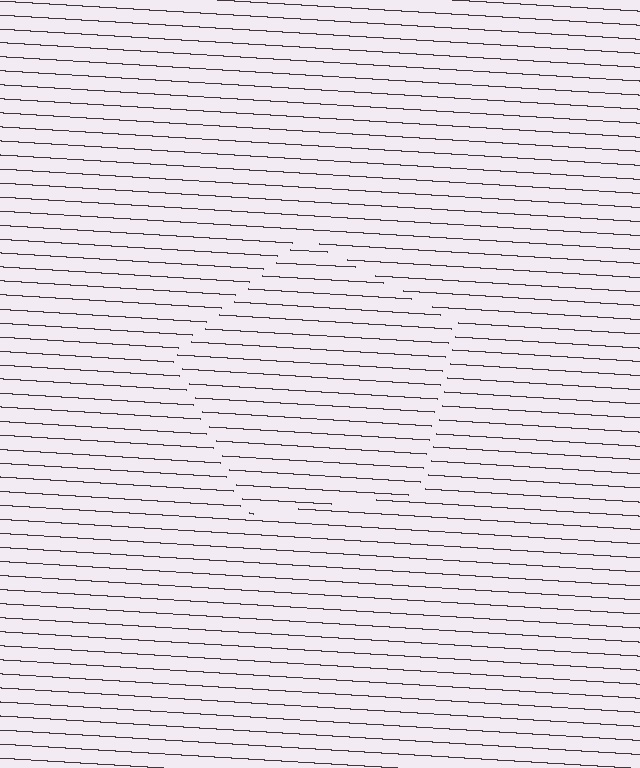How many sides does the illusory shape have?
5 sides — the line-ends trace a pentagon.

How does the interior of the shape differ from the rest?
The interior of the shape contains the same grating, shifted by half a period — the contour is defined by the phase discontinuity where line-ends from the inner and outer gratings abut.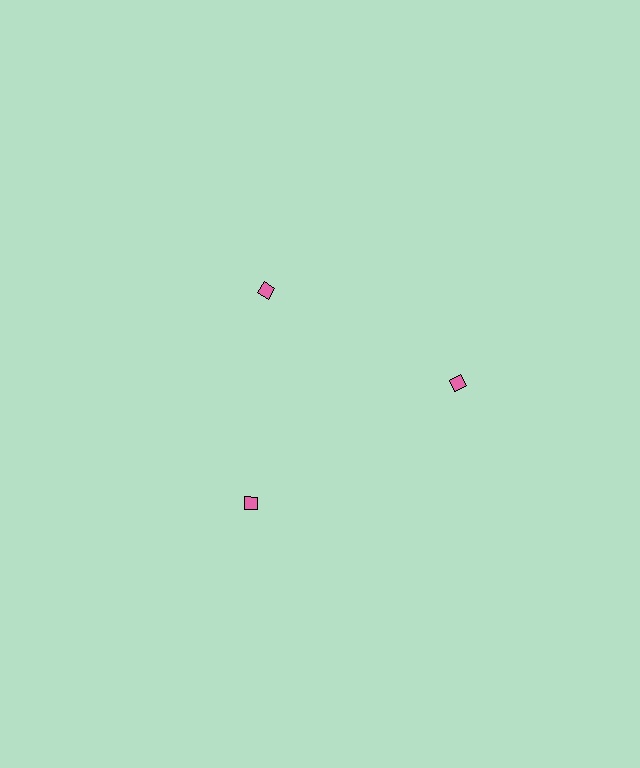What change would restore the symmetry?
The symmetry would be restored by moving it outward, back onto the ring so that all 3 diamonds sit at equal angles and equal distance from the center.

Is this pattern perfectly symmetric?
No. The 3 pink diamonds are arranged in a ring, but one element near the 11 o'clock position is pulled inward toward the center, breaking the 3-fold rotational symmetry.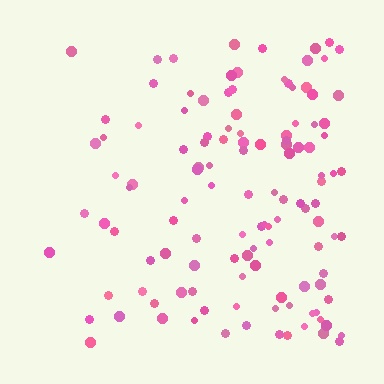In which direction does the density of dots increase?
From left to right, with the right side densest.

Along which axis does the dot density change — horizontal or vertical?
Horizontal.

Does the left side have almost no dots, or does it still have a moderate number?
Still a moderate number, just noticeably fewer than the right.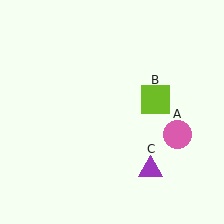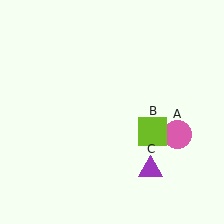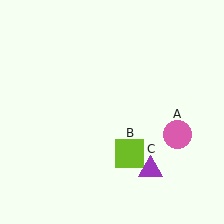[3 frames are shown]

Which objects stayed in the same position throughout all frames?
Pink circle (object A) and purple triangle (object C) remained stationary.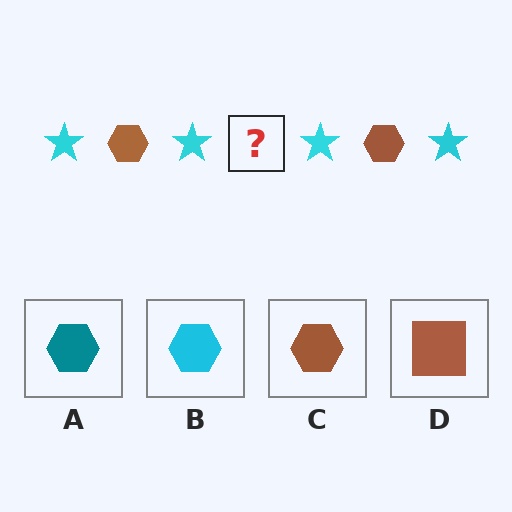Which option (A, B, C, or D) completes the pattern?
C.